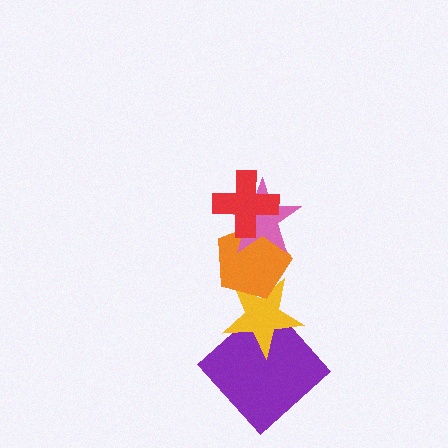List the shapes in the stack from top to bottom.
From top to bottom: the red cross, the pink star, the orange pentagon, the yellow star, the purple diamond.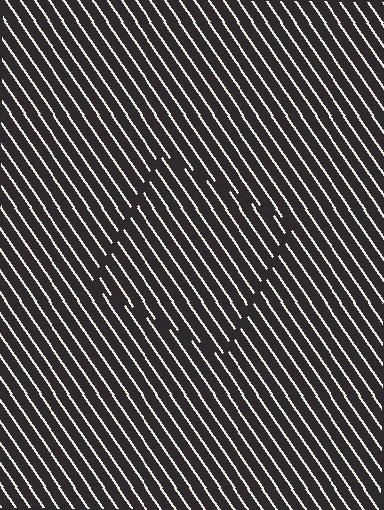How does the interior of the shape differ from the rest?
The interior of the shape contains the same grating, shifted by half a period — the contour is defined by the phase discontinuity where line-ends from the inner and outer gratings abut.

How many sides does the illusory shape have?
4 sides — the line-ends trace a square.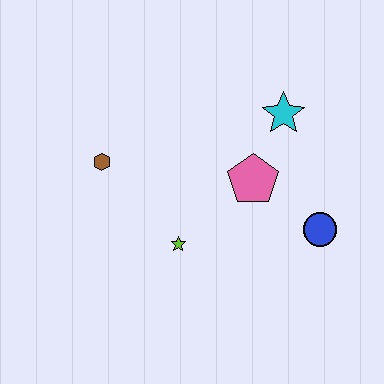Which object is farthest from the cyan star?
The brown hexagon is farthest from the cyan star.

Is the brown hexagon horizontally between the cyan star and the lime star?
No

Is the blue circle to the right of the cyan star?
Yes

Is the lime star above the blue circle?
No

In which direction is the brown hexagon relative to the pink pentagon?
The brown hexagon is to the left of the pink pentagon.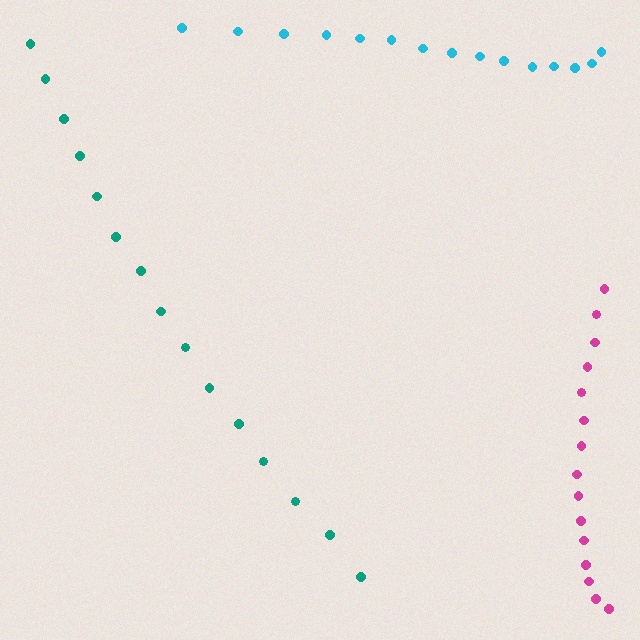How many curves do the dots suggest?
There are 3 distinct paths.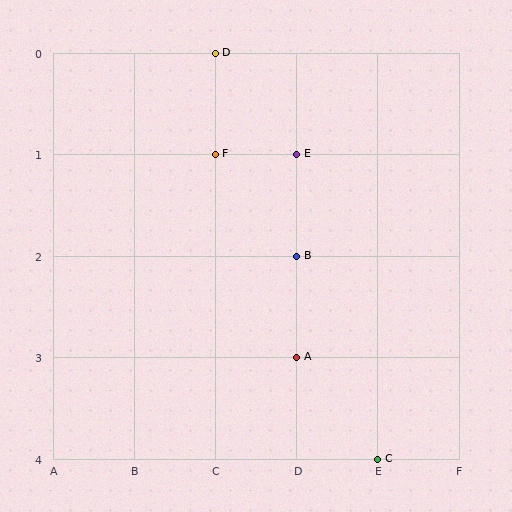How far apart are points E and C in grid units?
Points E and C are 1 column and 3 rows apart (about 3.2 grid units diagonally).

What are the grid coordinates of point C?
Point C is at grid coordinates (E, 4).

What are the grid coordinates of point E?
Point E is at grid coordinates (D, 1).